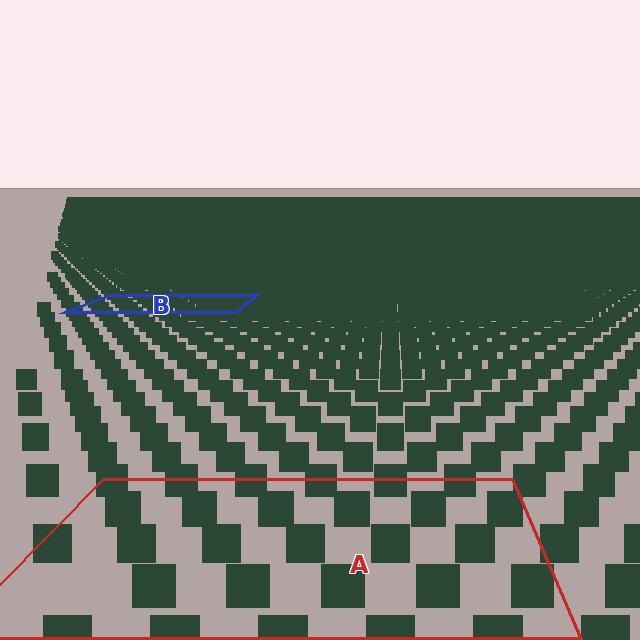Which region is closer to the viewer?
Region A is closer. The texture elements there are larger and more spread out.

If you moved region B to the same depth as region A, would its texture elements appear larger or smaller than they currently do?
They would appear larger. At a closer depth, the same texture elements are projected at a bigger on-screen size.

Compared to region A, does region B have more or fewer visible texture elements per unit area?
Region B has more texture elements per unit area — they are packed more densely because it is farther away.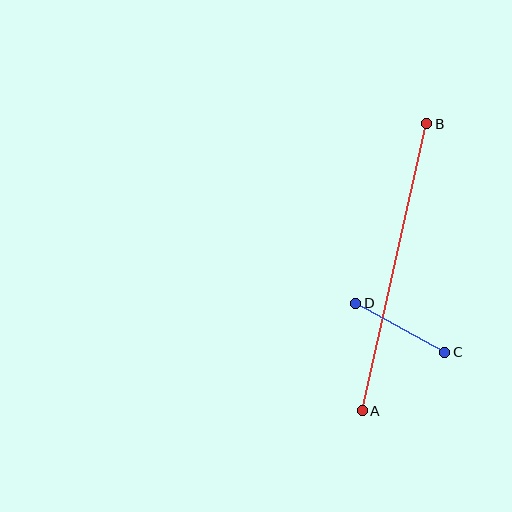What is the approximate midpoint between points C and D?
The midpoint is at approximately (400, 328) pixels.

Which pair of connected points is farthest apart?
Points A and B are farthest apart.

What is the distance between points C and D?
The distance is approximately 102 pixels.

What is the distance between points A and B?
The distance is approximately 294 pixels.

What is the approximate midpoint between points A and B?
The midpoint is at approximately (395, 267) pixels.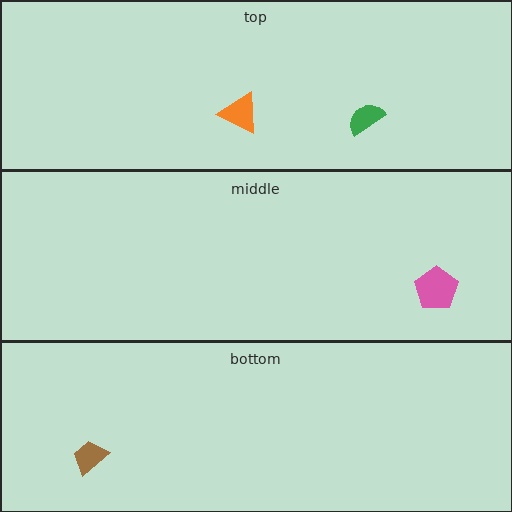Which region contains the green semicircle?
The top region.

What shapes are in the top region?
The orange triangle, the green semicircle.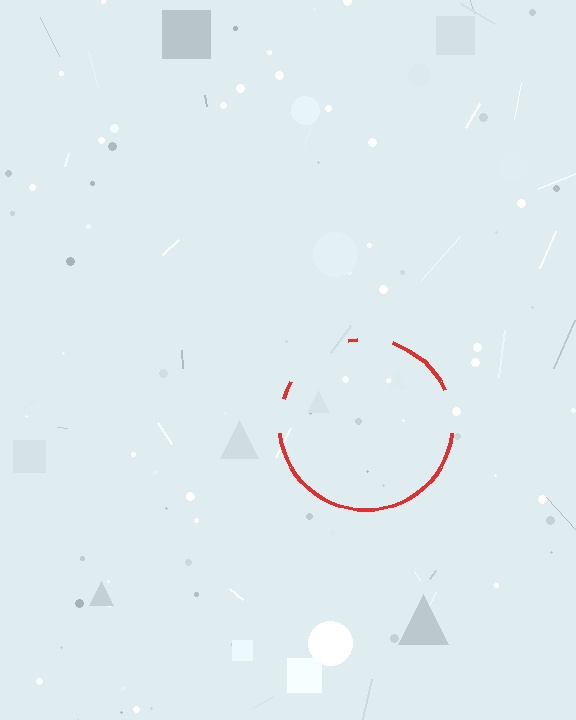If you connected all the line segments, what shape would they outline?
They would outline a circle.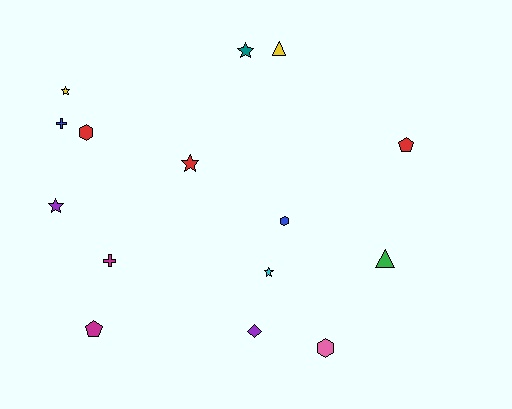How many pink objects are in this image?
There is 1 pink object.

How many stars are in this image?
There are 5 stars.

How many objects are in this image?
There are 15 objects.